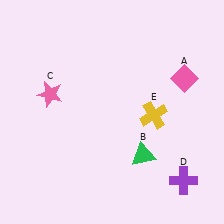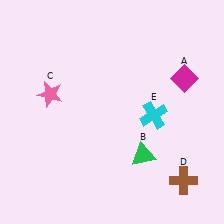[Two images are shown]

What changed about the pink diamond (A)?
In Image 1, A is pink. In Image 2, it changed to magenta.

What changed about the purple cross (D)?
In Image 1, D is purple. In Image 2, it changed to brown.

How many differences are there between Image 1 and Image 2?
There are 3 differences between the two images.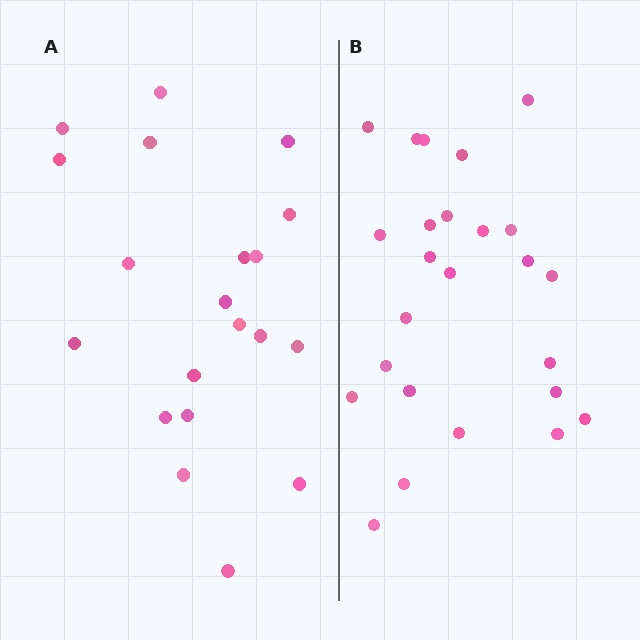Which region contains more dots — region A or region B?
Region B (the right region) has more dots.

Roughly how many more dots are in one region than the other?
Region B has about 5 more dots than region A.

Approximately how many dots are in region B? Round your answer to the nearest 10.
About 20 dots. (The exact count is 25, which rounds to 20.)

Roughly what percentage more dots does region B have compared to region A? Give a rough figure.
About 25% more.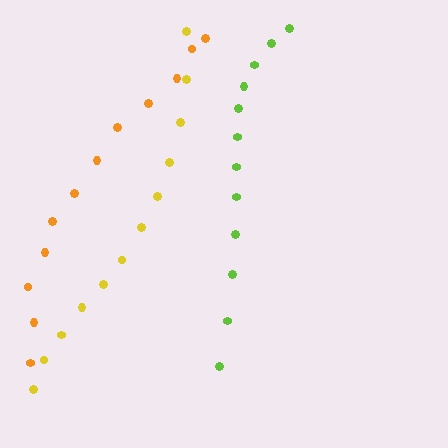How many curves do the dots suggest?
There are 3 distinct paths.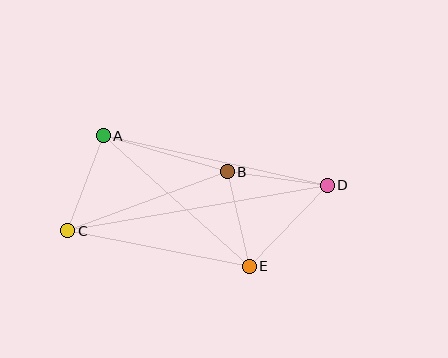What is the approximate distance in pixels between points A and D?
The distance between A and D is approximately 229 pixels.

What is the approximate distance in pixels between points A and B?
The distance between A and B is approximately 129 pixels.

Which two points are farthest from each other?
Points C and D are farthest from each other.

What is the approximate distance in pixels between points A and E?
The distance between A and E is approximately 196 pixels.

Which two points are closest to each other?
Points B and E are closest to each other.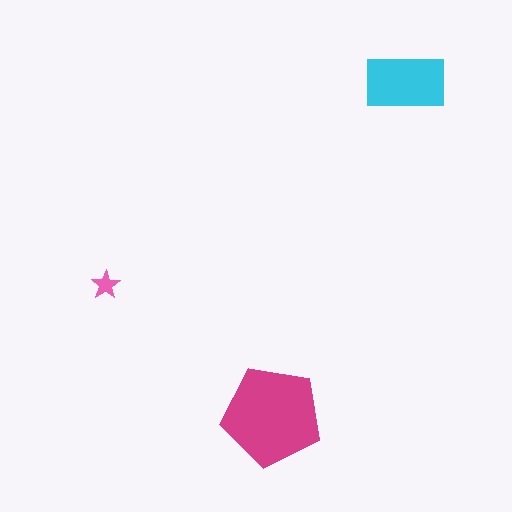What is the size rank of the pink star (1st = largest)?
3rd.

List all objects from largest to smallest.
The magenta pentagon, the cyan rectangle, the pink star.